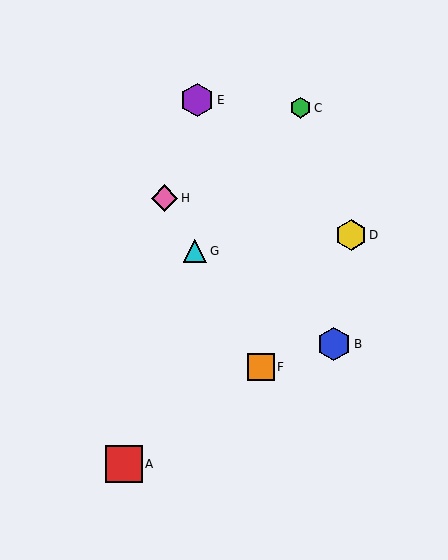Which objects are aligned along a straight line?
Objects F, G, H are aligned along a straight line.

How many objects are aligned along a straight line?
3 objects (F, G, H) are aligned along a straight line.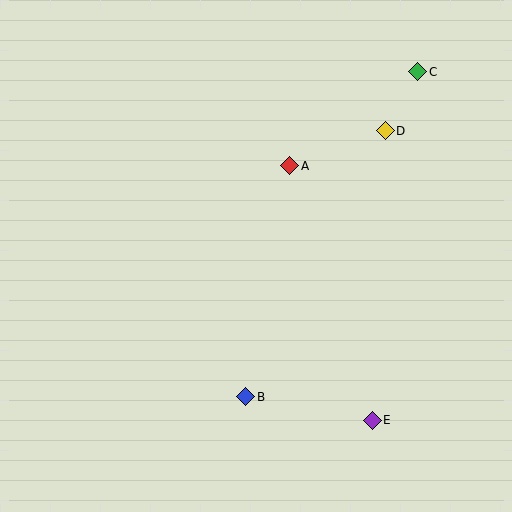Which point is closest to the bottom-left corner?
Point B is closest to the bottom-left corner.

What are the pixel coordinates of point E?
Point E is at (372, 420).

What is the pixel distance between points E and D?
The distance between E and D is 290 pixels.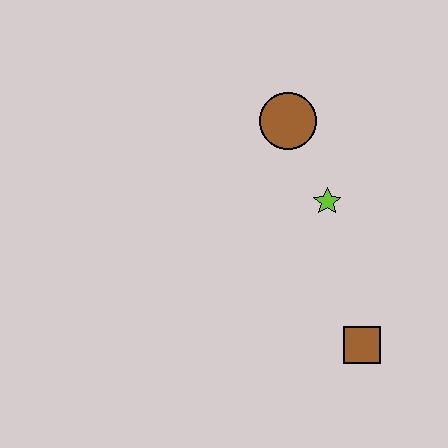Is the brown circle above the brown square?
Yes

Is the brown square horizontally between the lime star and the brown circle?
No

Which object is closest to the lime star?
The brown circle is closest to the lime star.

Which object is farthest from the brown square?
The brown circle is farthest from the brown square.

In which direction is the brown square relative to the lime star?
The brown square is below the lime star.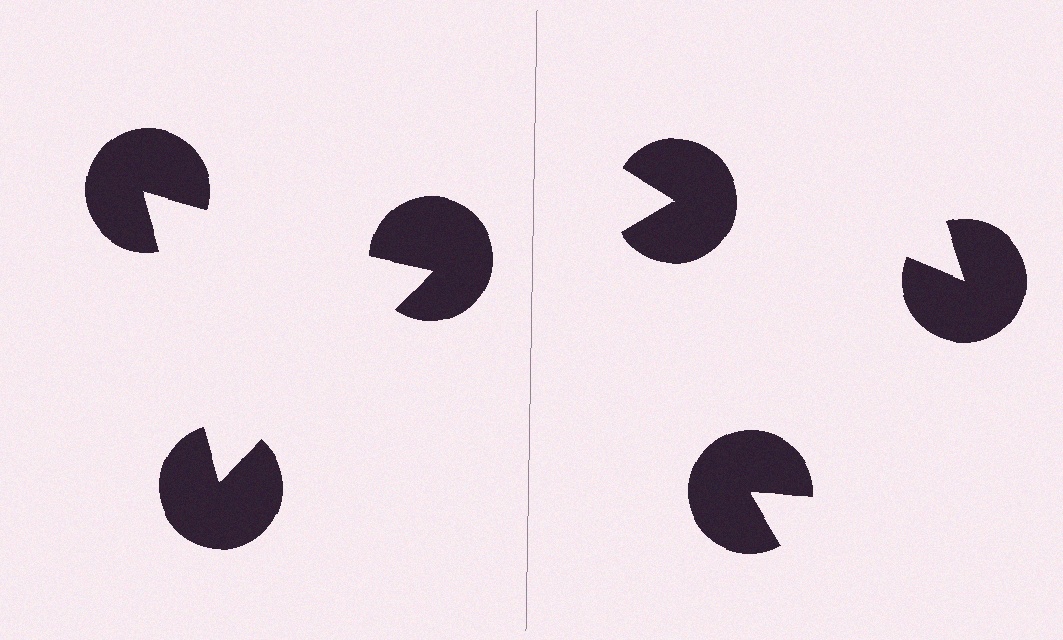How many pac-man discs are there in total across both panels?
6 — 3 on each side.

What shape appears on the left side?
An illusory triangle.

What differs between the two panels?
The pac-man discs are positioned identically on both sides; only the wedge orientations differ. On the left they align to a triangle; on the right they are misaligned.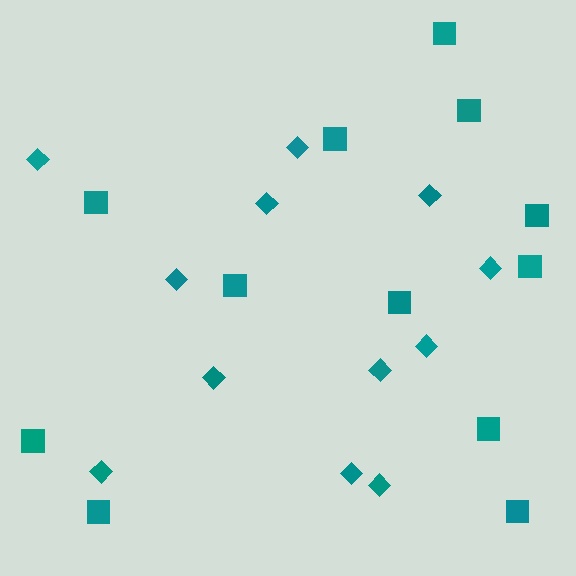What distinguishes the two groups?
There are 2 groups: one group of diamonds (12) and one group of squares (12).